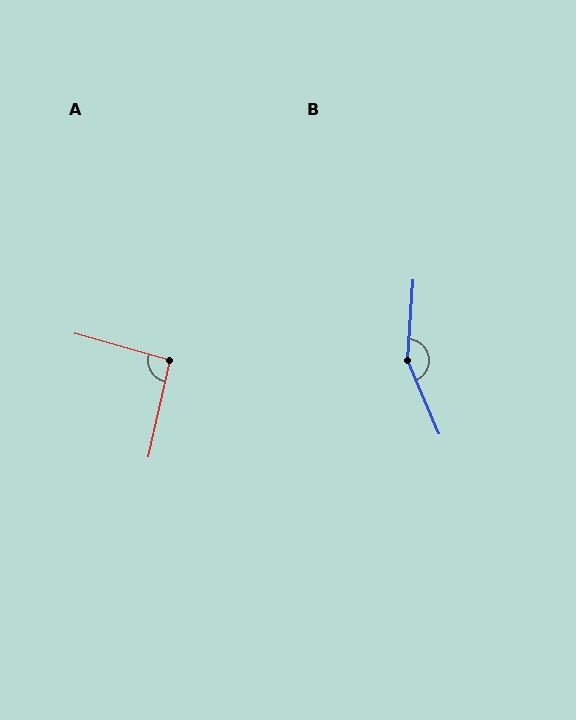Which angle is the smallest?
A, at approximately 93 degrees.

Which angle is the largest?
B, at approximately 153 degrees.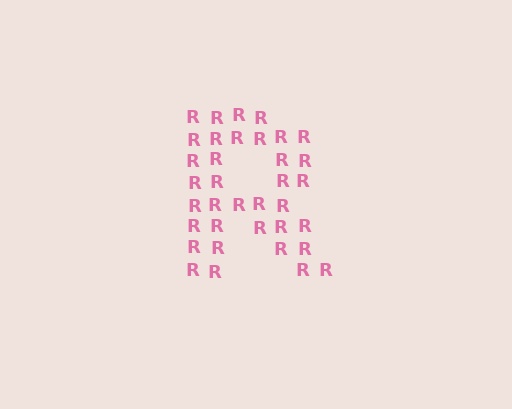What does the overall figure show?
The overall figure shows the letter R.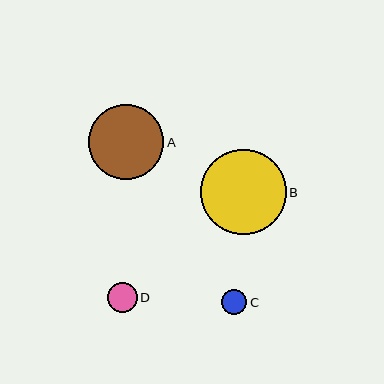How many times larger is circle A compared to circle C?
Circle A is approximately 3.0 times the size of circle C.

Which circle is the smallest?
Circle C is the smallest with a size of approximately 25 pixels.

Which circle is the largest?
Circle B is the largest with a size of approximately 86 pixels.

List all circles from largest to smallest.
From largest to smallest: B, A, D, C.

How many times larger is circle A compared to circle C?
Circle A is approximately 3.0 times the size of circle C.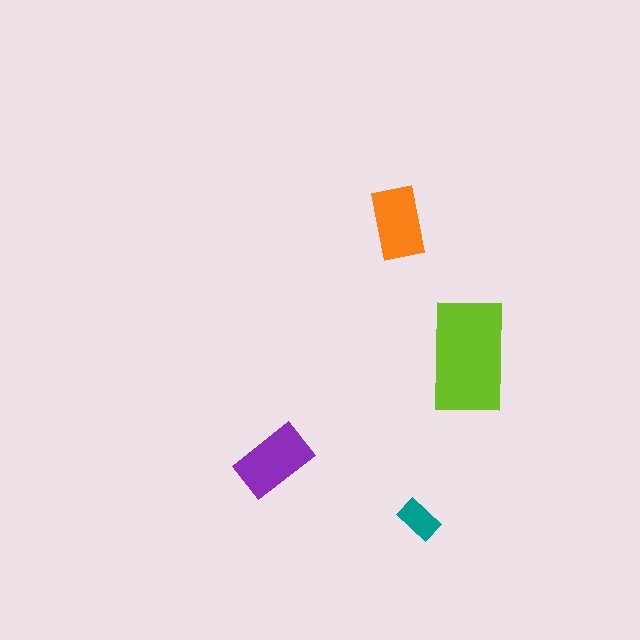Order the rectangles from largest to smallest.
the lime one, the purple one, the orange one, the teal one.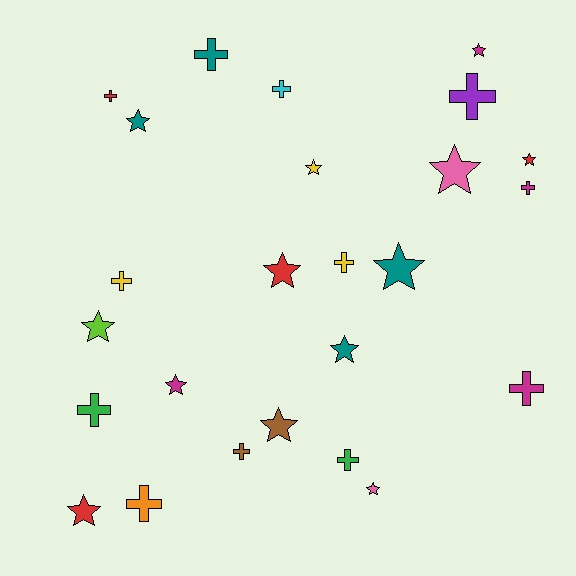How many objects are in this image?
There are 25 objects.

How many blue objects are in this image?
There are no blue objects.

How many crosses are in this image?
There are 12 crosses.